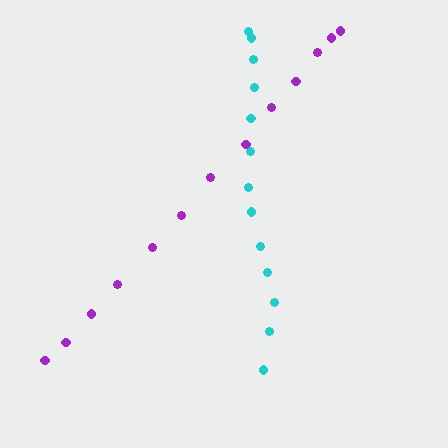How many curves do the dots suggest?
There are 2 distinct paths.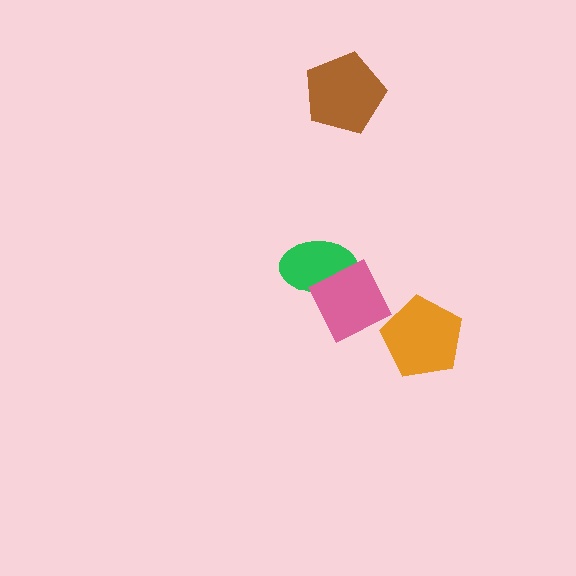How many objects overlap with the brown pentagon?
0 objects overlap with the brown pentagon.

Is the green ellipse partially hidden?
Yes, it is partially covered by another shape.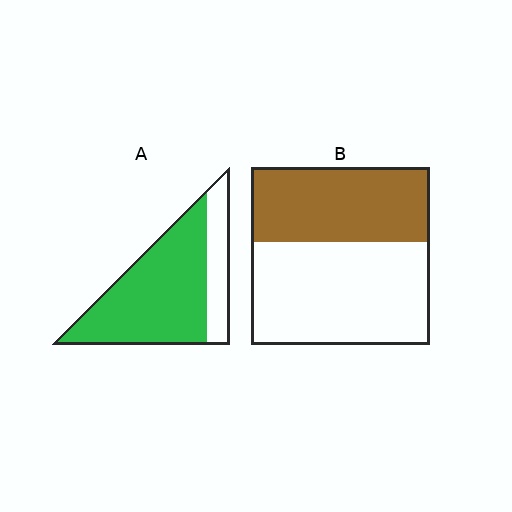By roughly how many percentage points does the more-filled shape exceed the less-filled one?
By roughly 35 percentage points (A over B).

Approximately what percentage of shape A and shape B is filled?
A is approximately 75% and B is approximately 40%.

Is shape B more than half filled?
No.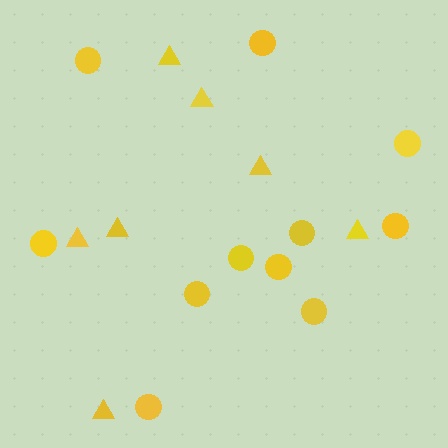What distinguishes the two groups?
There are 2 groups: one group of triangles (7) and one group of circles (11).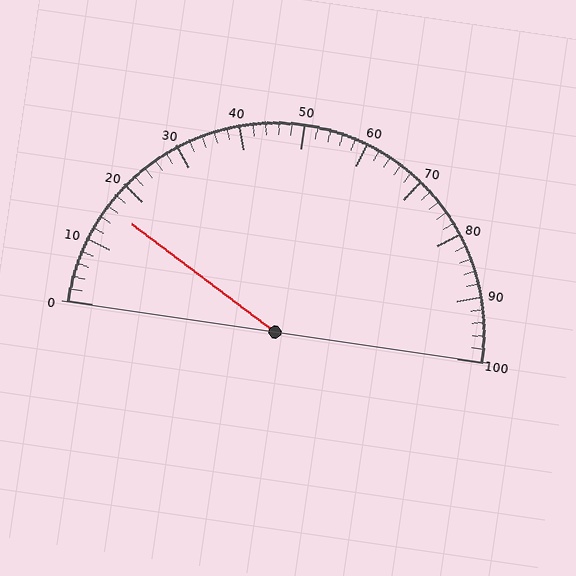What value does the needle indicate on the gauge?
The needle indicates approximately 16.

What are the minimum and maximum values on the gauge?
The gauge ranges from 0 to 100.